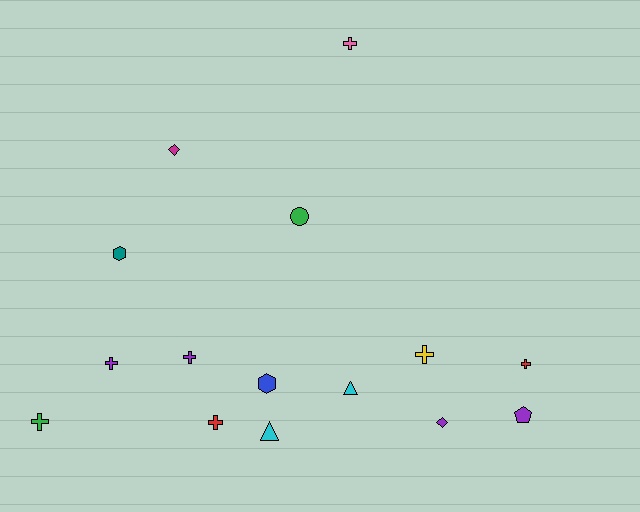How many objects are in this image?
There are 15 objects.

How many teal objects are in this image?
There is 1 teal object.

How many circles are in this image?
There is 1 circle.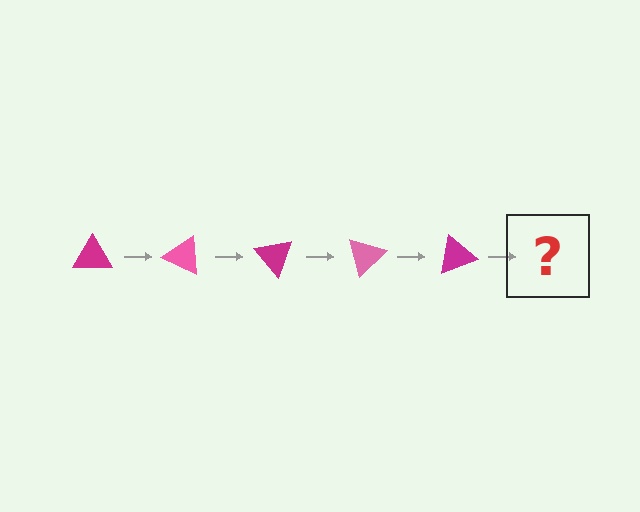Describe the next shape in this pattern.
It should be a pink triangle, rotated 125 degrees from the start.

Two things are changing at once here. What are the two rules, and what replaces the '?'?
The two rules are that it rotates 25 degrees each step and the color cycles through magenta and pink. The '?' should be a pink triangle, rotated 125 degrees from the start.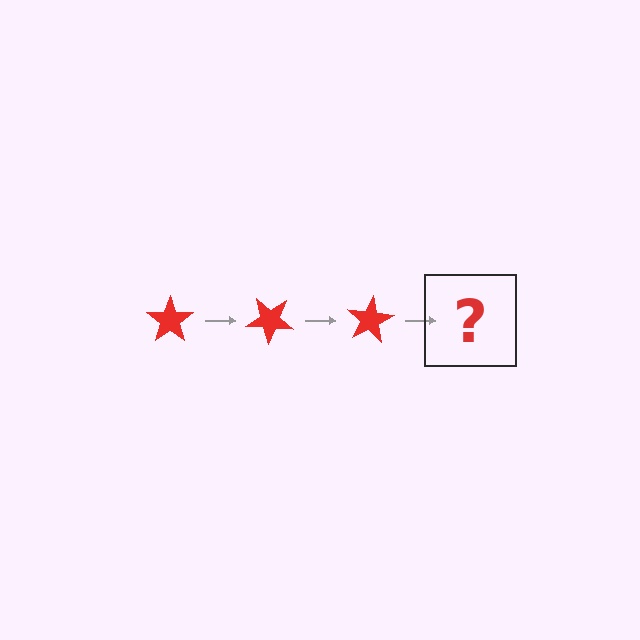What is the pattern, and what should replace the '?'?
The pattern is that the star rotates 40 degrees each step. The '?' should be a red star rotated 120 degrees.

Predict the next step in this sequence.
The next step is a red star rotated 120 degrees.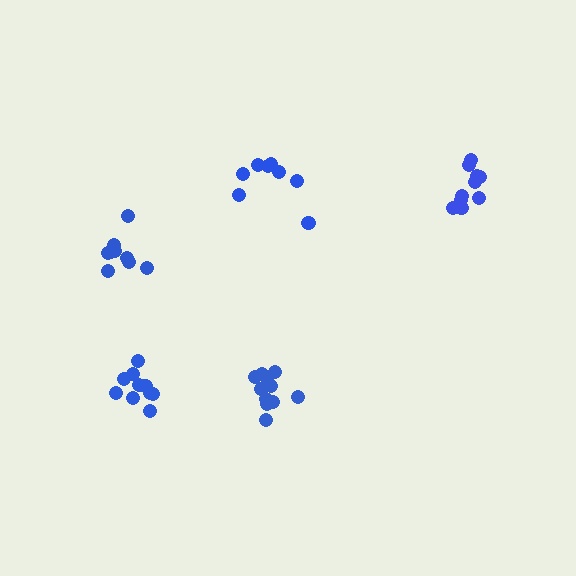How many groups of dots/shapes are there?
There are 5 groups.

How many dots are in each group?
Group 1: 10 dots, Group 2: 8 dots, Group 3: 11 dots, Group 4: 10 dots, Group 5: 10 dots (49 total).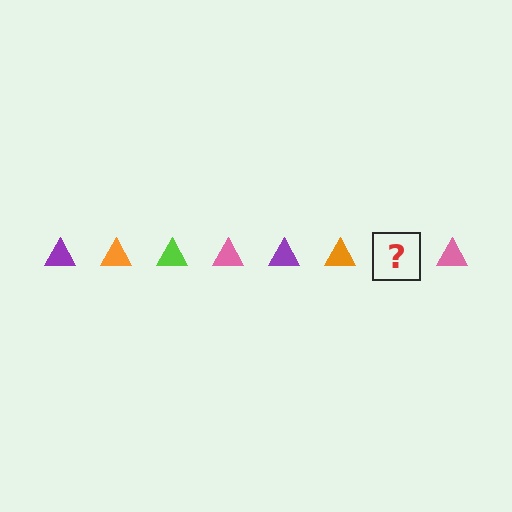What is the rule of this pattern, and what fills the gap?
The rule is that the pattern cycles through purple, orange, lime, pink triangles. The gap should be filled with a lime triangle.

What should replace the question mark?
The question mark should be replaced with a lime triangle.